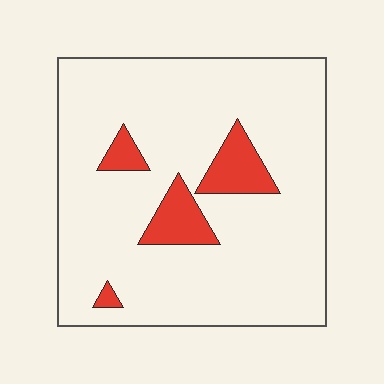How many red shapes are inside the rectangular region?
4.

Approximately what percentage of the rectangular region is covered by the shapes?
Approximately 10%.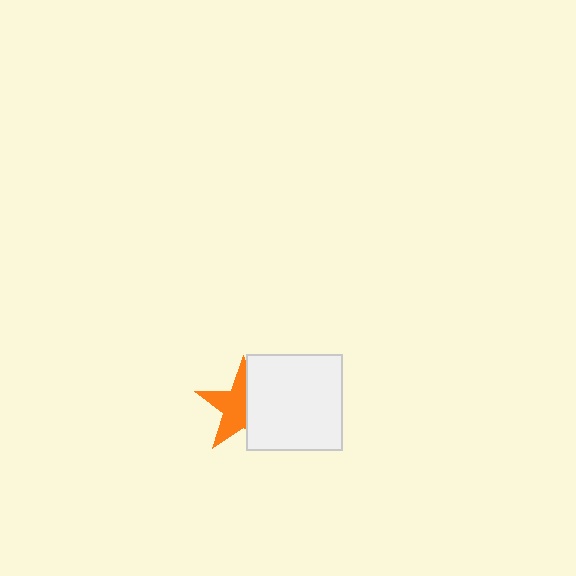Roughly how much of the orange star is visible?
About half of it is visible (roughly 55%).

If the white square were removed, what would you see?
You would see the complete orange star.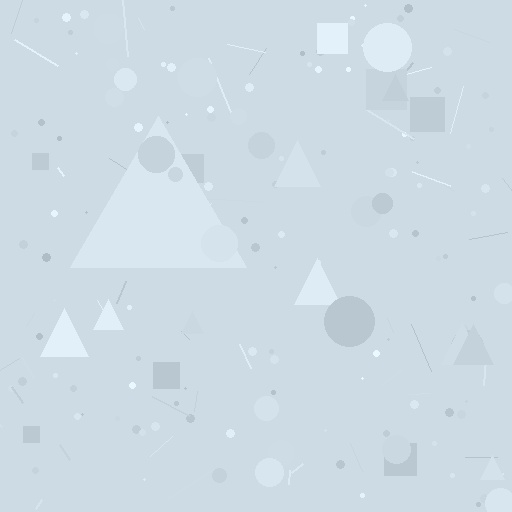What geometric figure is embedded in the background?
A triangle is embedded in the background.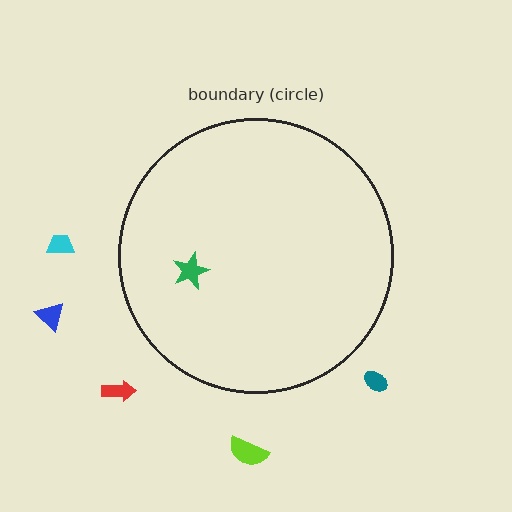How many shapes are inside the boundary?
1 inside, 5 outside.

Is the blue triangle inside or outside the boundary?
Outside.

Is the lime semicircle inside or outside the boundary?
Outside.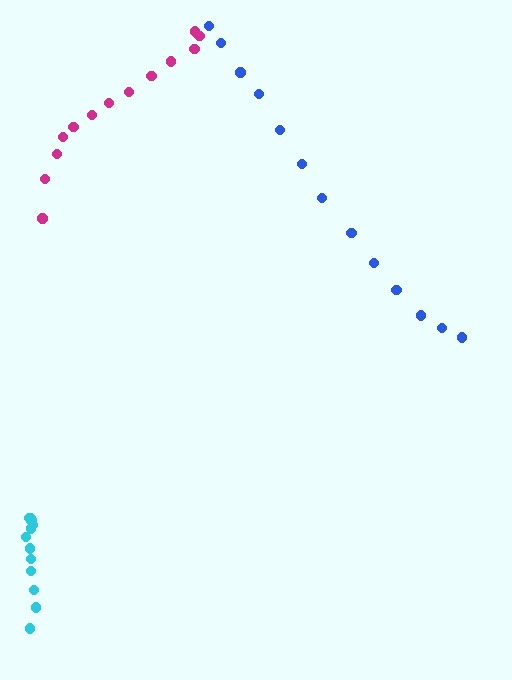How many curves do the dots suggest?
There are 3 distinct paths.